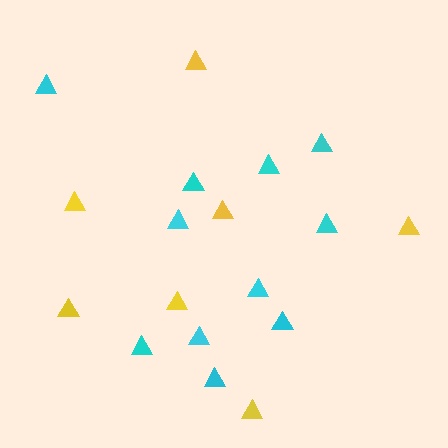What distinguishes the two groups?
There are 2 groups: one group of cyan triangles (11) and one group of yellow triangles (7).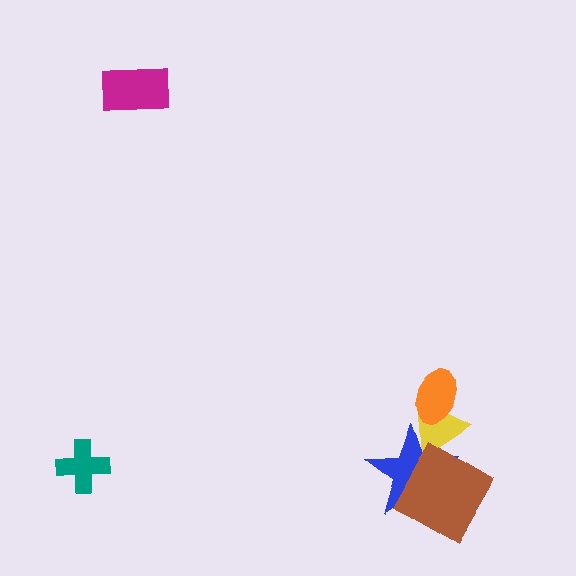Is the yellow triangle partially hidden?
Yes, it is partially covered by another shape.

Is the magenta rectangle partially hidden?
No, no other shape covers it.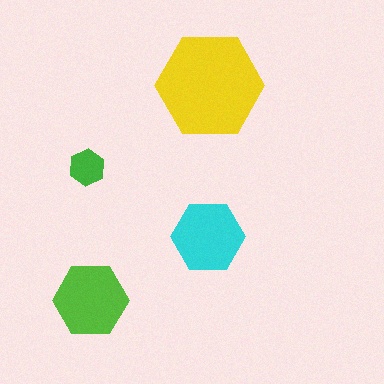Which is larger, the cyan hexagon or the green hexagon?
The cyan one.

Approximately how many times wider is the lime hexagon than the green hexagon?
About 2 times wider.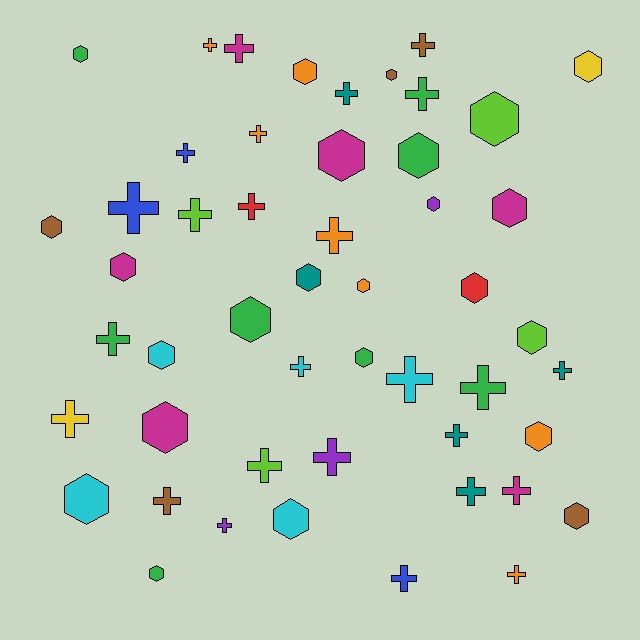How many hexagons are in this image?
There are 24 hexagons.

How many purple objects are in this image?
There are 3 purple objects.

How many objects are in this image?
There are 50 objects.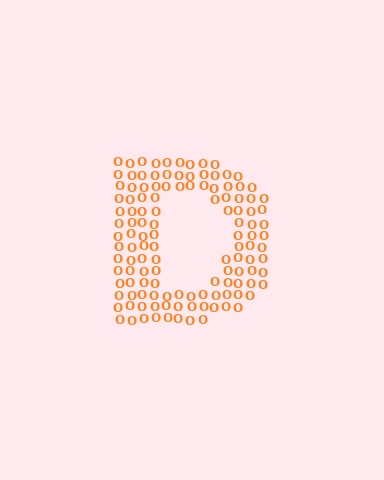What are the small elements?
The small elements are letter O's.